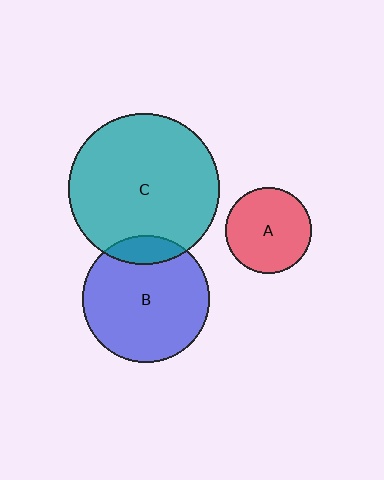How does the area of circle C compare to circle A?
Approximately 3.0 times.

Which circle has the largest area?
Circle C (teal).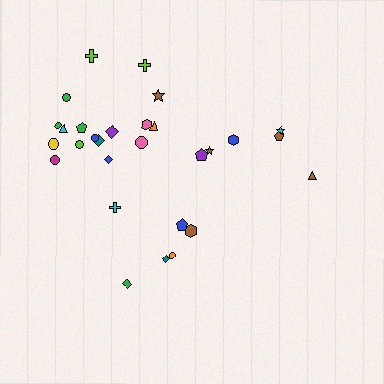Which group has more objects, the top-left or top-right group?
The top-left group.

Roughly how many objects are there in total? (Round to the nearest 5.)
Roughly 30 objects in total.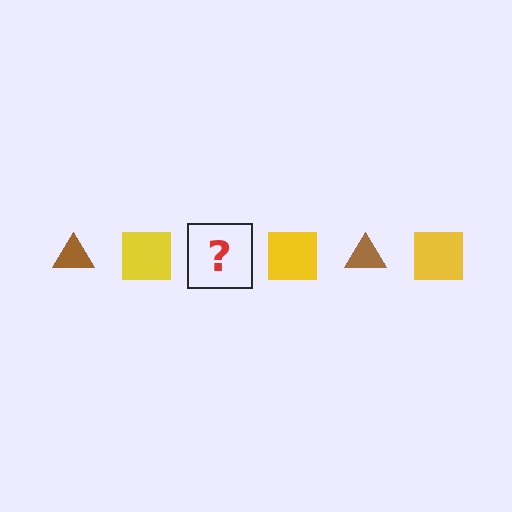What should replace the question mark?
The question mark should be replaced with a brown triangle.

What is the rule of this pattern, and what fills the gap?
The rule is that the pattern alternates between brown triangle and yellow square. The gap should be filled with a brown triangle.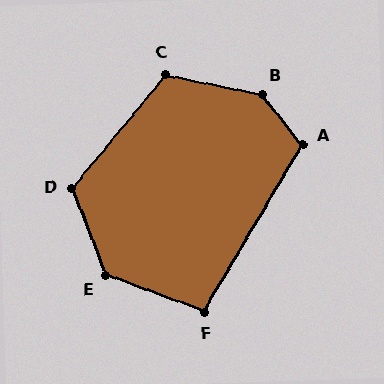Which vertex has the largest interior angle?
B, at approximately 140 degrees.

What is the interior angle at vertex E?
Approximately 131 degrees (obtuse).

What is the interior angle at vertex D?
Approximately 119 degrees (obtuse).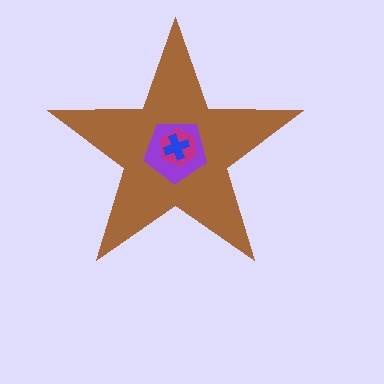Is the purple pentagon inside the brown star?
Yes.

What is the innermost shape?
The blue cross.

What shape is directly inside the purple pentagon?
The magenta hexagon.